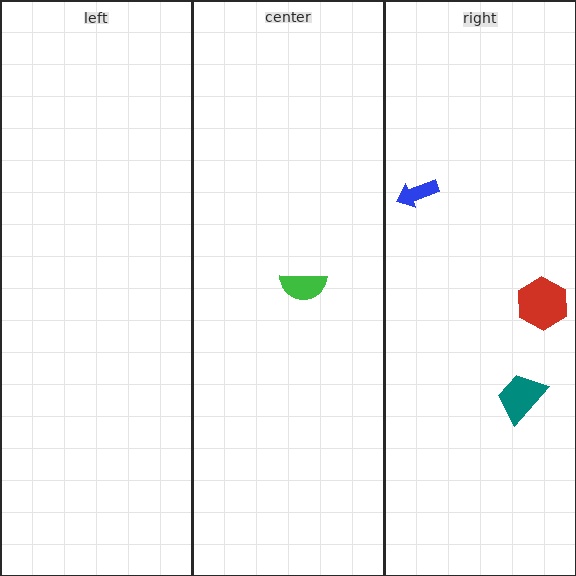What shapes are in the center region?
The green semicircle.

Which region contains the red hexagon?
The right region.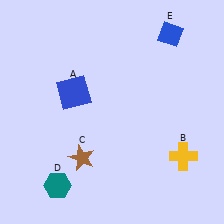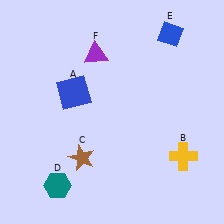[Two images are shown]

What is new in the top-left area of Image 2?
A purple triangle (F) was added in the top-left area of Image 2.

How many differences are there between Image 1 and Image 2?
There is 1 difference between the two images.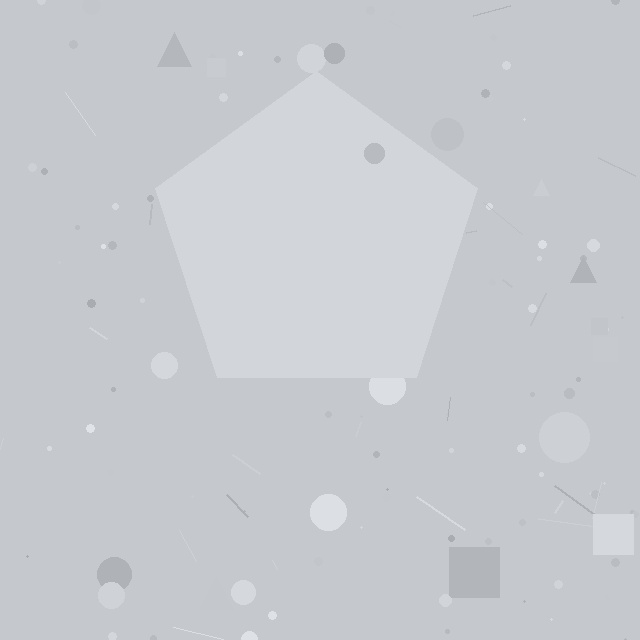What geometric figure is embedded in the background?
A pentagon is embedded in the background.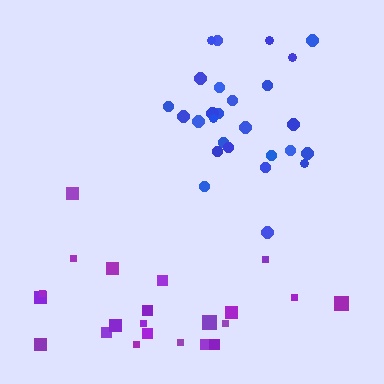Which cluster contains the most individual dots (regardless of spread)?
Blue (27).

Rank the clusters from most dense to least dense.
blue, purple.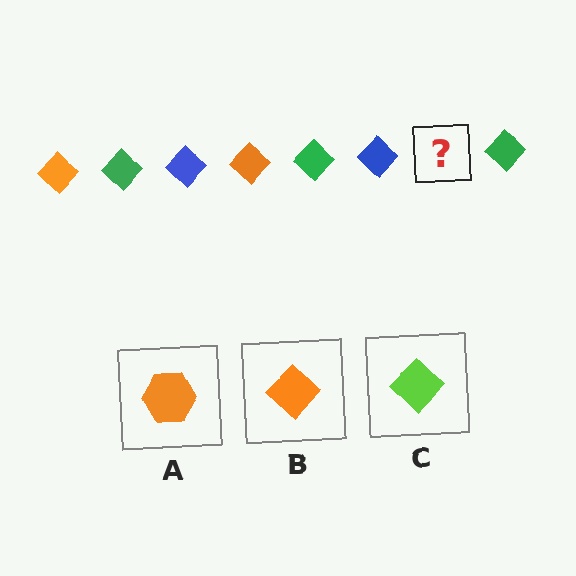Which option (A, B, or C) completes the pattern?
B.